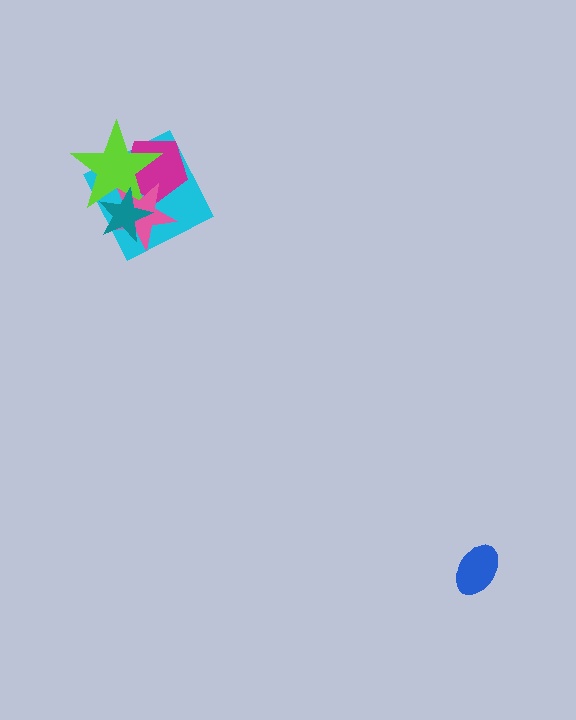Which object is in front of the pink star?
The teal star is in front of the pink star.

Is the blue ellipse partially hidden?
No, no other shape covers it.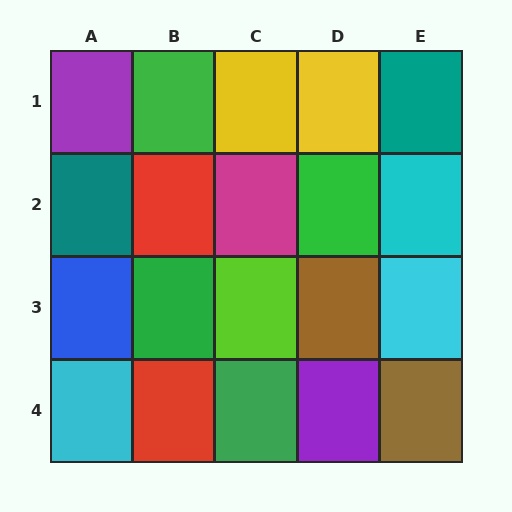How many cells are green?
4 cells are green.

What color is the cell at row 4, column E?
Brown.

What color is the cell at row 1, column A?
Purple.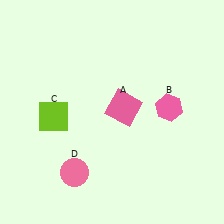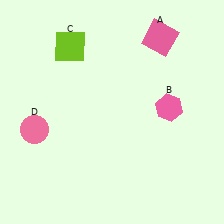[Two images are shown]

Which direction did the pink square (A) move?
The pink square (A) moved up.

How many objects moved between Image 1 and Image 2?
3 objects moved between the two images.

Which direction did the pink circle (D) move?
The pink circle (D) moved up.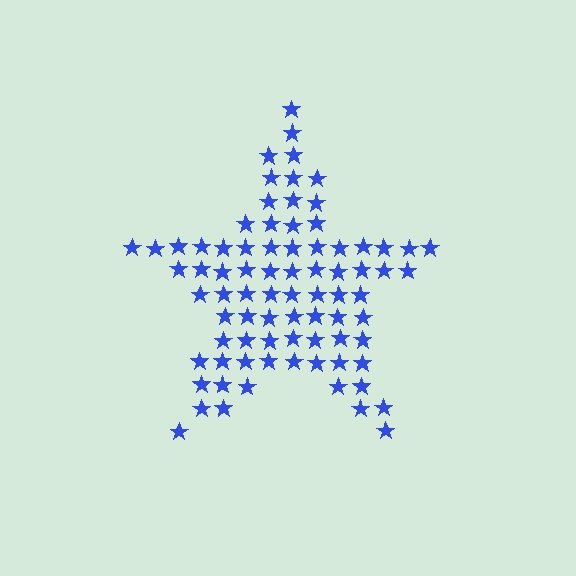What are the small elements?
The small elements are stars.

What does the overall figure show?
The overall figure shows a star.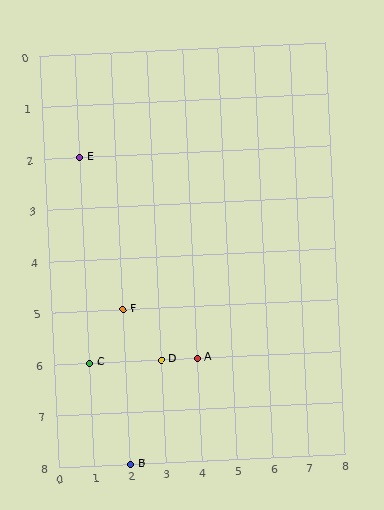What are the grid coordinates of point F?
Point F is at grid coordinates (2, 5).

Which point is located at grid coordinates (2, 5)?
Point F is at (2, 5).